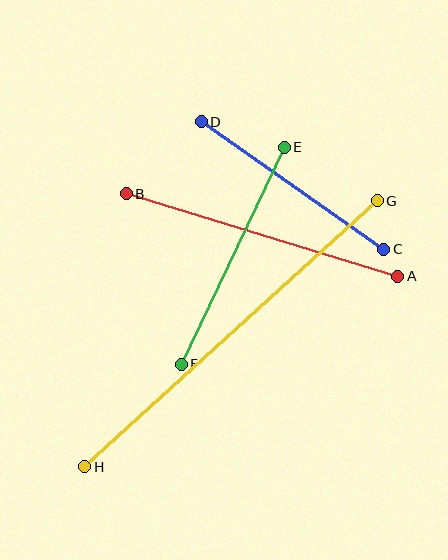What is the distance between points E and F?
The distance is approximately 240 pixels.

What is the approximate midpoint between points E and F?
The midpoint is at approximately (233, 256) pixels.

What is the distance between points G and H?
The distance is approximately 395 pixels.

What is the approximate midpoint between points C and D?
The midpoint is at approximately (293, 186) pixels.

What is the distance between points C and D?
The distance is approximately 223 pixels.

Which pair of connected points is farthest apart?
Points G and H are farthest apart.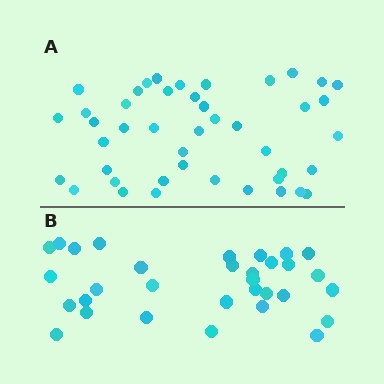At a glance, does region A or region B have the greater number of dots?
Region A (the top region) has more dots.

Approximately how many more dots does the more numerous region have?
Region A has roughly 12 or so more dots than region B.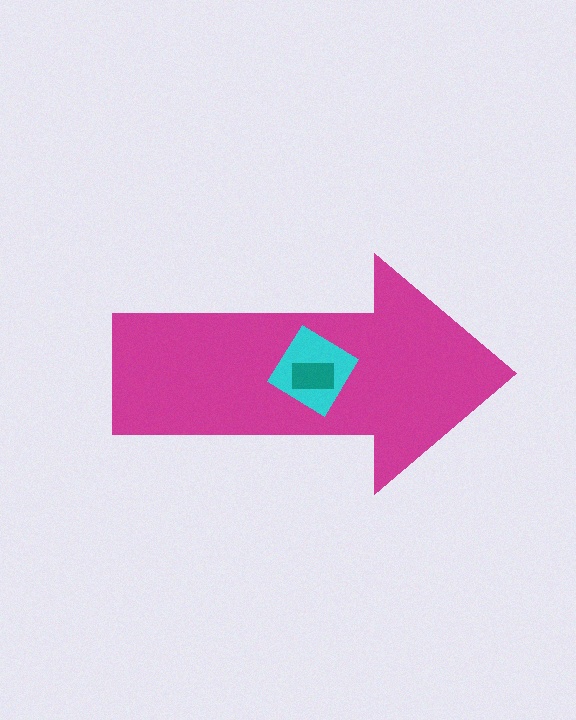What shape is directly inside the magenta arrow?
The cyan diamond.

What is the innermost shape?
The teal rectangle.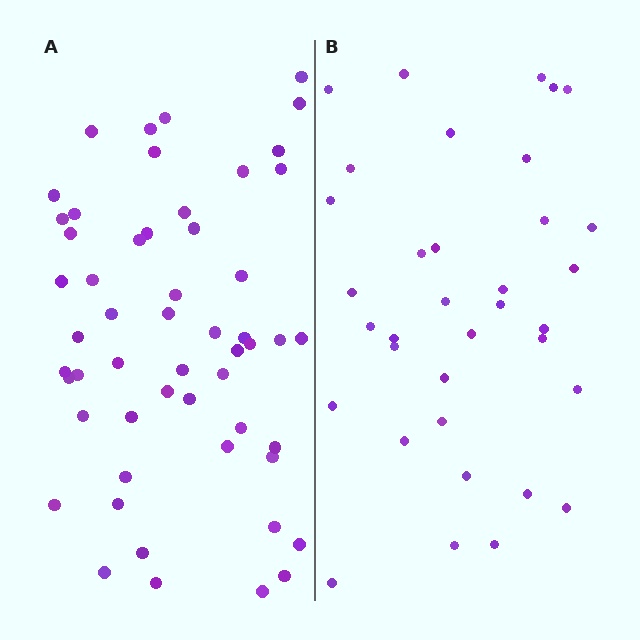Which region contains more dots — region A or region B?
Region A (the left region) has more dots.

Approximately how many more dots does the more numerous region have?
Region A has approximately 20 more dots than region B.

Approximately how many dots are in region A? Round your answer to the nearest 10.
About 50 dots. (The exact count is 54, which rounds to 50.)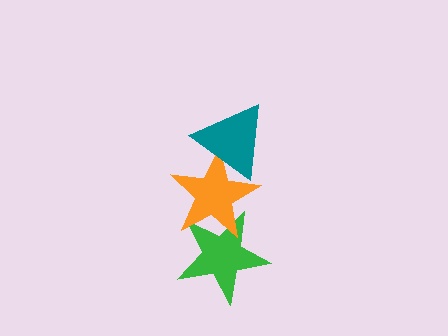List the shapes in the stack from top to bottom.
From top to bottom: the teal triangle, the orange star, the green star.